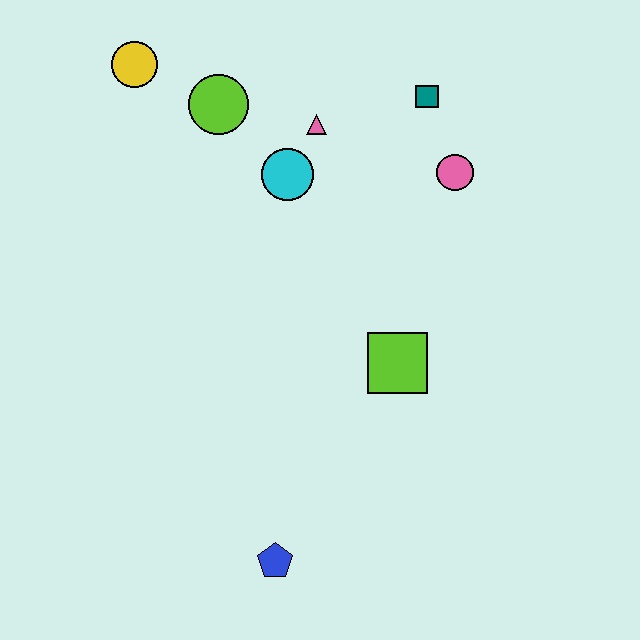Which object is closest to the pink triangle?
The cyan circle is closest to the pink triangle.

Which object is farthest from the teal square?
The blue pentagon is farthest from the teal square.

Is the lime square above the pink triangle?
No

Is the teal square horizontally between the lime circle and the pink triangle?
No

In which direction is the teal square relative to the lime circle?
The teal square is to the right of the lime circle.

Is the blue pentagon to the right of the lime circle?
Yes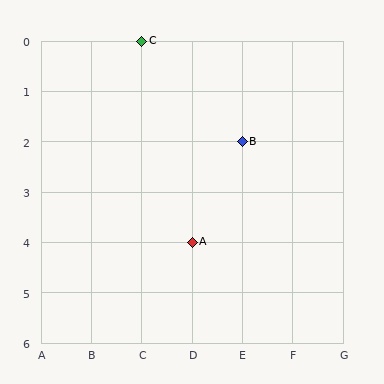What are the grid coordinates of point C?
Point C is at grid coordinates (C, 0).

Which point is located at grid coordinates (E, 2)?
Point B is at (E, 2).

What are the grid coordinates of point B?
Point B is at grid coordinates (E, 2).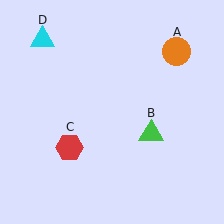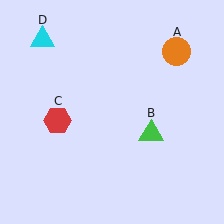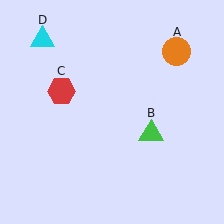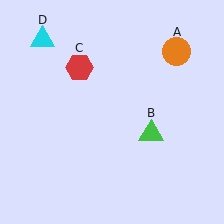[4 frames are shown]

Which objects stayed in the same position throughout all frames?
Orange circle (object A) and green triangle (object B) and cyan triangle (object D) remained stationary.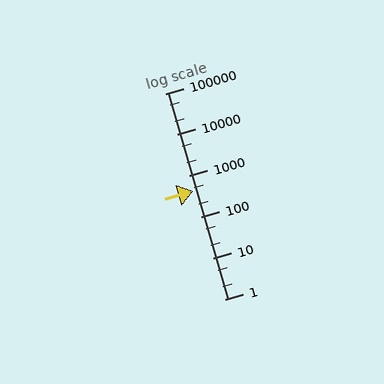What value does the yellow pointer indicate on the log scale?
The pointer indicates approximately 420.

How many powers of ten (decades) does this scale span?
The scale spans 5 decades, from 1 to 100000.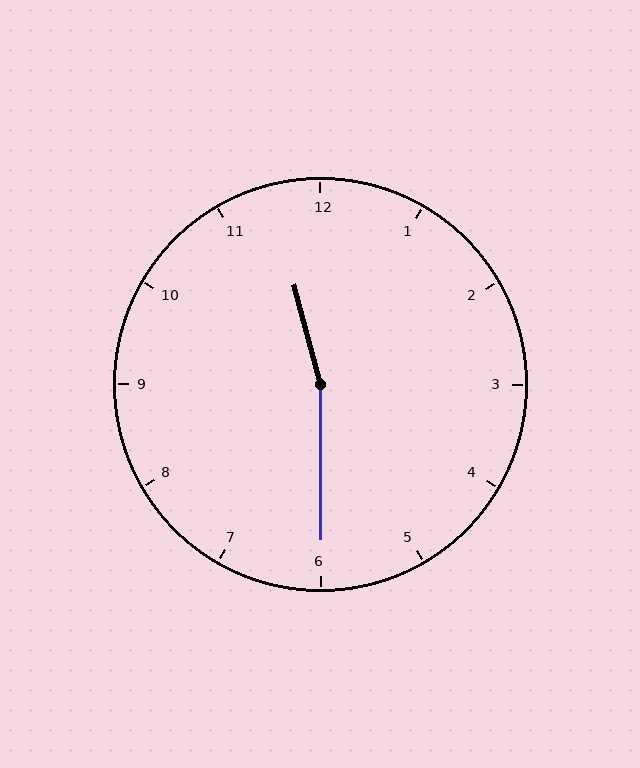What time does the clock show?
11:30.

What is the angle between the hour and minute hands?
Approximately 165 degrees.